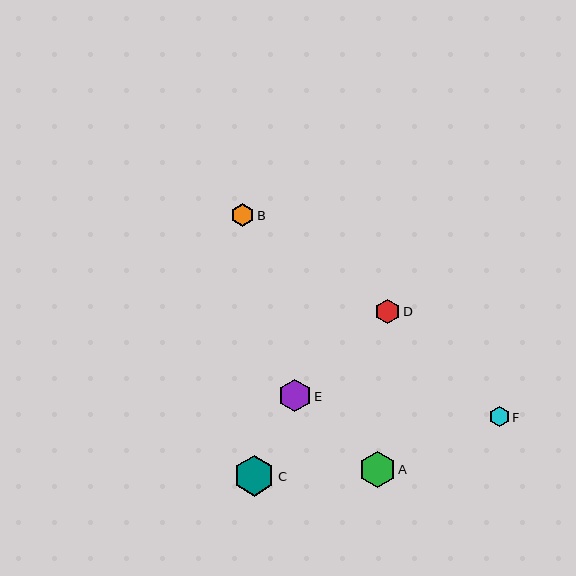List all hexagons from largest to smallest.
From largest to smallest: C, A, E, D, B, F.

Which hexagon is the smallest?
Hexagon F is the smallest with a size of approximately 20 pixels.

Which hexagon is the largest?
Hexagon C is the largest with a size of approximately 41 pixels.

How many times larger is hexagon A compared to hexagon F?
Hexagon A is approximately 1.8 times the size of hexagon F.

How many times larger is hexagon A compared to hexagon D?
Hexagon A is approximately 1.5 times the size of hexagon D.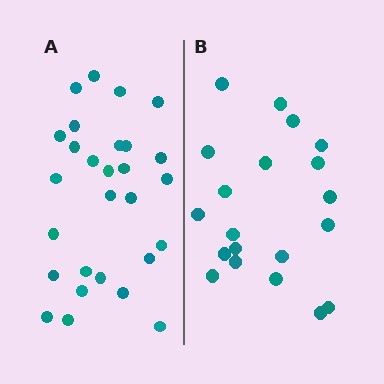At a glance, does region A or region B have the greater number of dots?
Region A (the left region) has more dots.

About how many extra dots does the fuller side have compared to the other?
Region A has roughly 8 or so more dots than region B.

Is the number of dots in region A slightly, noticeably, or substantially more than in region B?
Region A has noticeably more, but not dramatically so. The ratio is roughly 1.4 to 1.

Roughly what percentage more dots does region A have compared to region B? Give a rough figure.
About 40% more.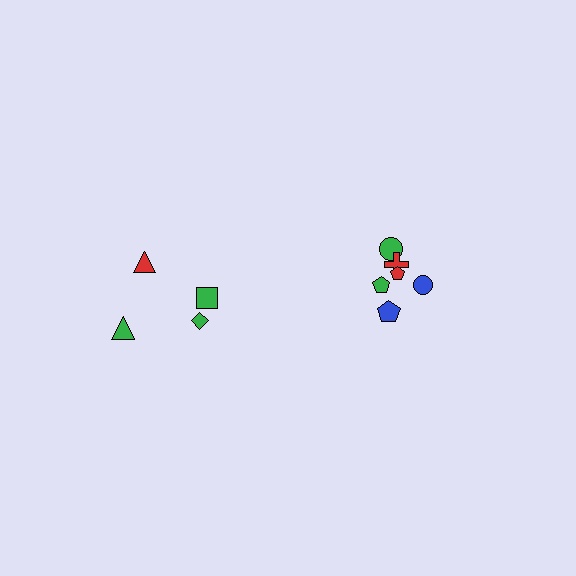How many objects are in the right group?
There are 6 objects.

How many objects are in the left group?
There are 4 objects.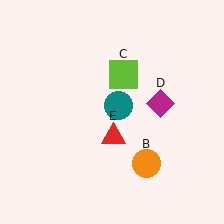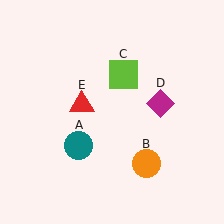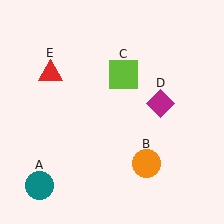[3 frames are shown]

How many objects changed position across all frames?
2 objects changed position: teal circle (object A), red triangle (object E).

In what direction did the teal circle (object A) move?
The teal circle (object A) moved down and to the left.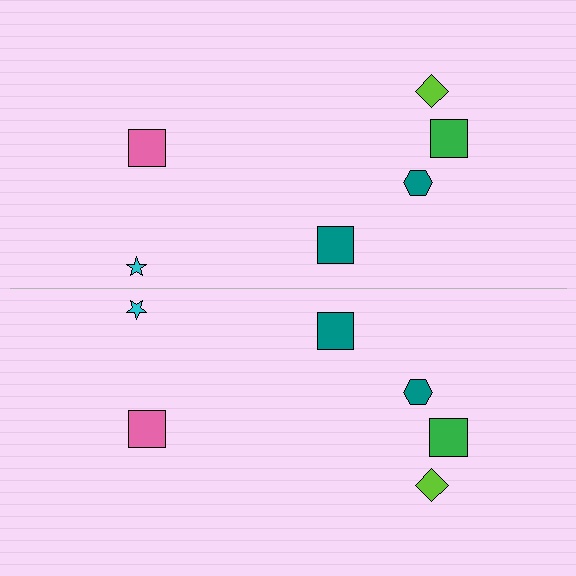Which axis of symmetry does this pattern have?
The pattern has a horizontal axis of symmetry running through the center of the image.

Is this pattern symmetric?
Yes, this pattern has bilateral (reflection) symmetry.